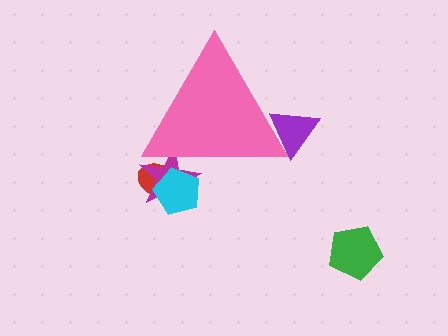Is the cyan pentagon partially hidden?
Yes, the cyan pentagon is partially hidden behind the pink triangle.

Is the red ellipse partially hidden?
Yes, the red ellipse is partially hidden behind the pink triangle.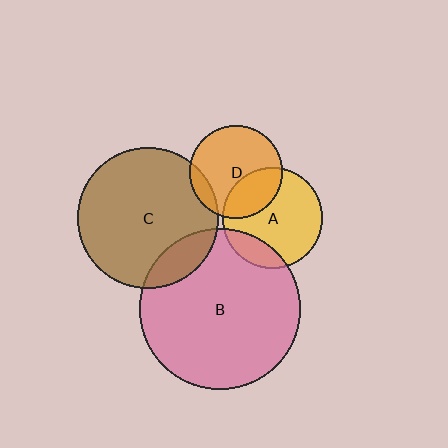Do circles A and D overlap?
Yes.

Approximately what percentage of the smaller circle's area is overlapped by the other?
Approximately 30%.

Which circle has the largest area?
Circle B (pink).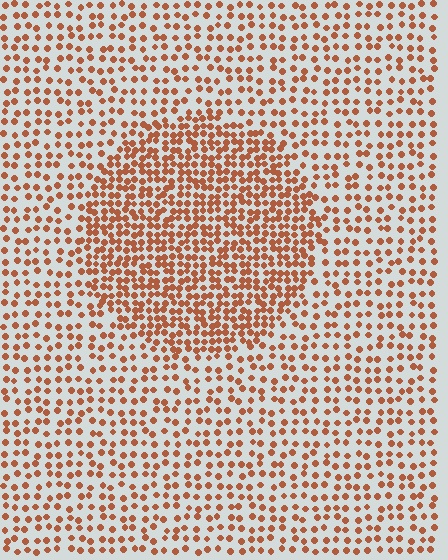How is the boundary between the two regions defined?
The boundary is defined by a change in element density (approximately 1.9x ratio). All elements are the same color, size, and shape.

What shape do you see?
I see a circle.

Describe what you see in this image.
The image contains small brown elements arranged at two different densities. A circle-shaped region is visible where the elements are more densely packed than the surrounding area.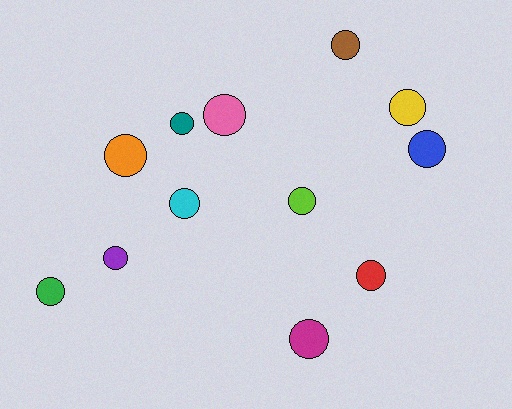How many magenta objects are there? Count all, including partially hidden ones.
There is 1 magenta object.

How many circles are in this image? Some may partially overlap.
There are 12 circles.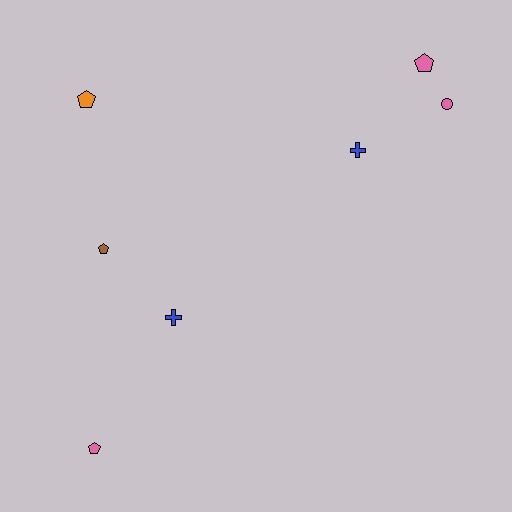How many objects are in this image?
There are 7 objects.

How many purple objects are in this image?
There are no purple objects.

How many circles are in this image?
There is 1 circle.